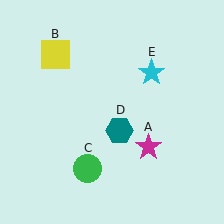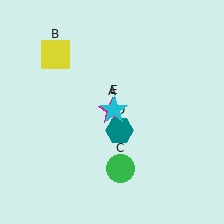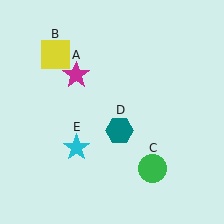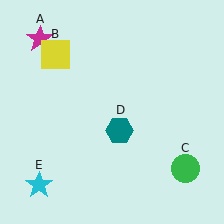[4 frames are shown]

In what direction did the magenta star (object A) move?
The magenta star (object A) moved up and to the left.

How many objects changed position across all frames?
3 objects changed position: magenta star (object A), green circle (object C), cyan star (object E).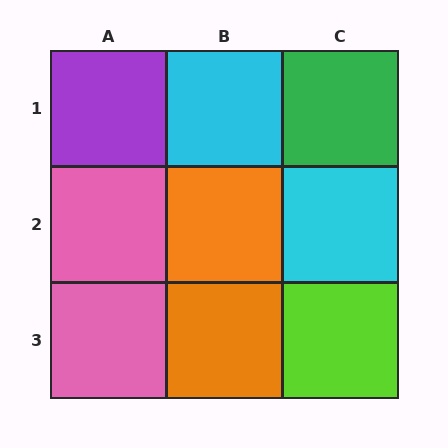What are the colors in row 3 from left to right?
Pink, orange, lime.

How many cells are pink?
2 cells are pink.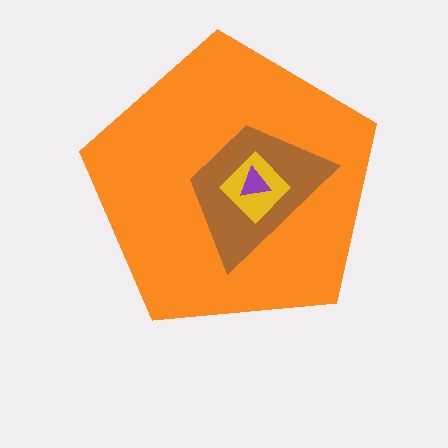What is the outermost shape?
The orange pentagon.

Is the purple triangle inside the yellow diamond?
Yes.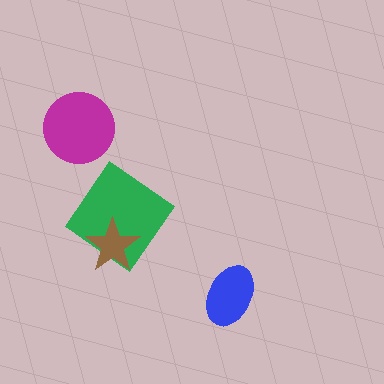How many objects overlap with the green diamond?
1 object overlaps with the green diamond.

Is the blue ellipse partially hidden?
No, no other shape covers it.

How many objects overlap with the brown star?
1 object overlaps with the brown star.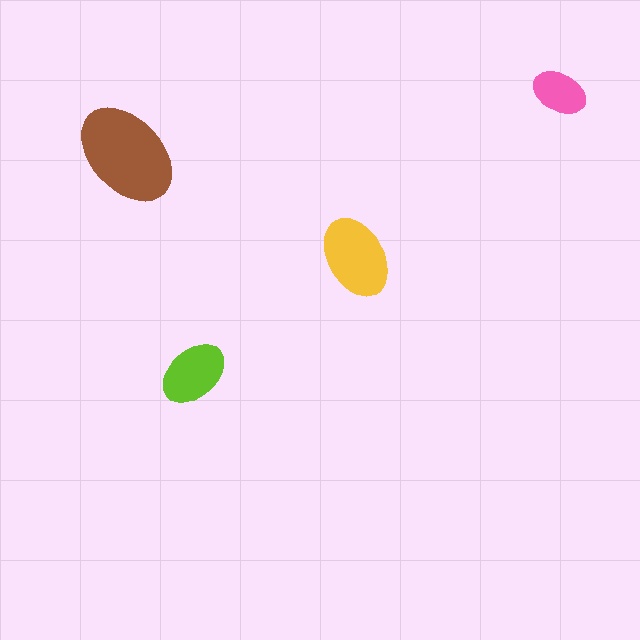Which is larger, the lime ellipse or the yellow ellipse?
The yellow one.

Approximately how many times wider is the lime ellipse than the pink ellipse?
About 1.5 times wider.